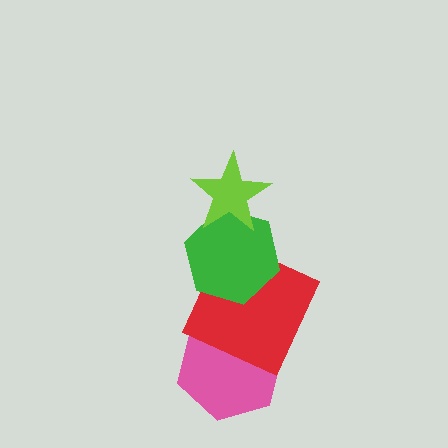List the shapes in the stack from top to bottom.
From top to bottom: the lime star, the green hexagon, the red square, the pink hexagon.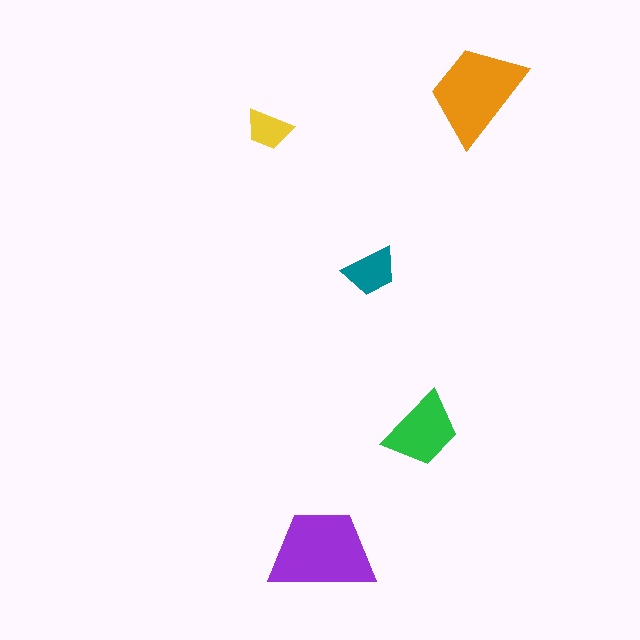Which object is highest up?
The orange trapezoid is topmost.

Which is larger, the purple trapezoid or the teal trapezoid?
The purple one.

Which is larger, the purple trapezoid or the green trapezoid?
The purple one.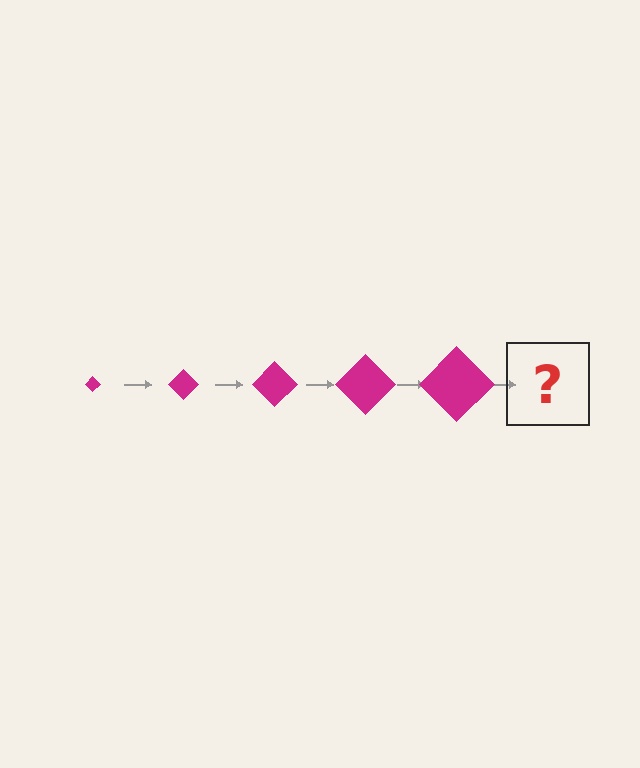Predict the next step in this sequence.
The next step is a magenta diamond, larger than the previous one.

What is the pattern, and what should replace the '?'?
The pattern is that the diamond gets progressively larger each step. The '?' should be a magenta diamond, larger than the previous one.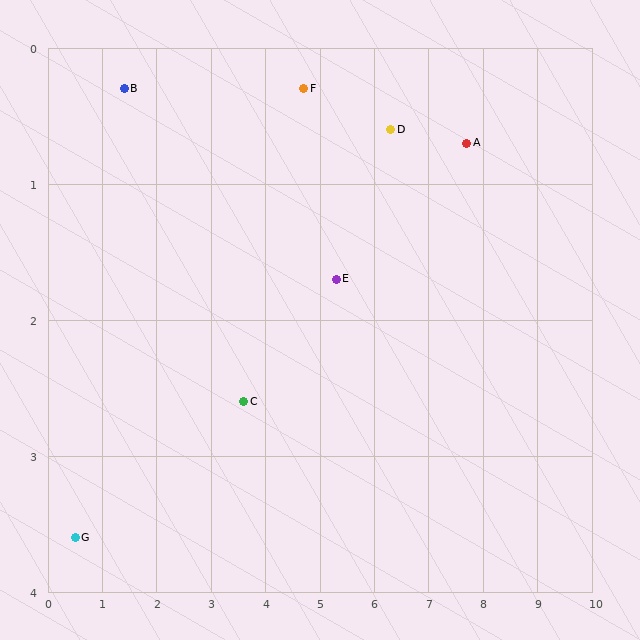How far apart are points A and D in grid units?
Points A and D are about 1.4 grid units apart.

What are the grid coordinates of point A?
Point A is at approximately (7.7, 0.7).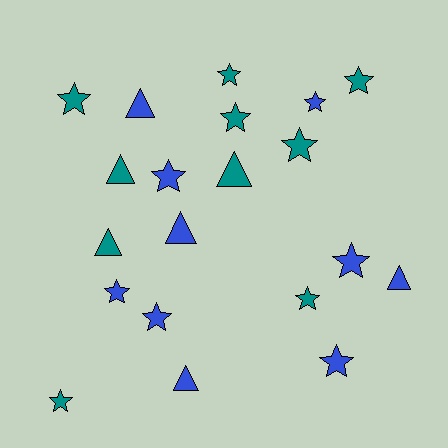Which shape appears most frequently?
Star, with 13 objects.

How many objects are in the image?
There are 20 objects.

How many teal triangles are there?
There are 3 teal triangles.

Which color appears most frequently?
Blue, with 10 objects.